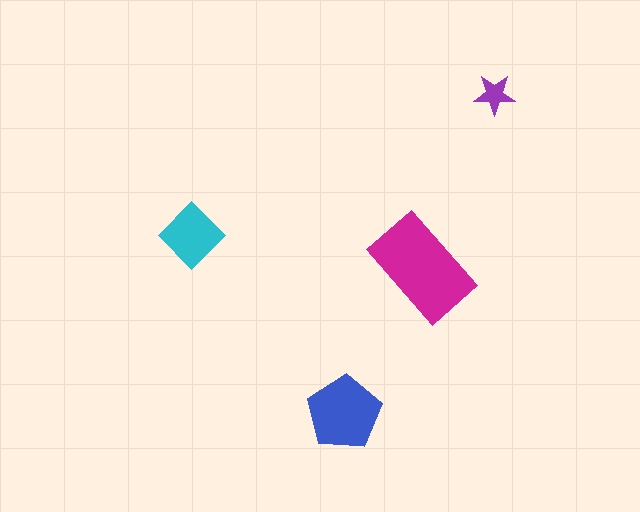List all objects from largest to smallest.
The magenta rectangle, the blue pentagon, the cyan diamond, the purple star.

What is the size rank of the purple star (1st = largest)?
4th.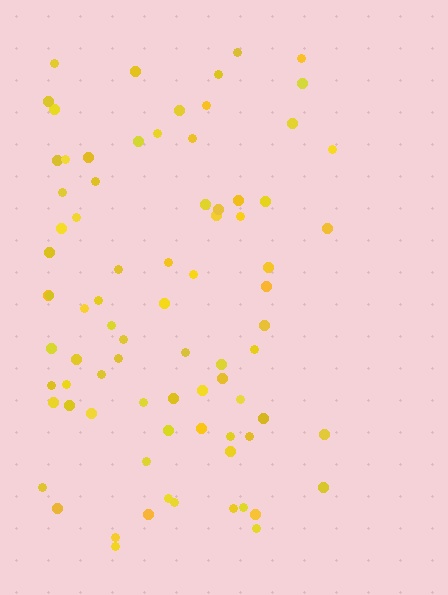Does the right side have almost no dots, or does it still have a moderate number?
Still a moderate number, just noticeably fewer than the left.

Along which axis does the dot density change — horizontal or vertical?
Horizontal.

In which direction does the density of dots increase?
From right to left, with the left side densest.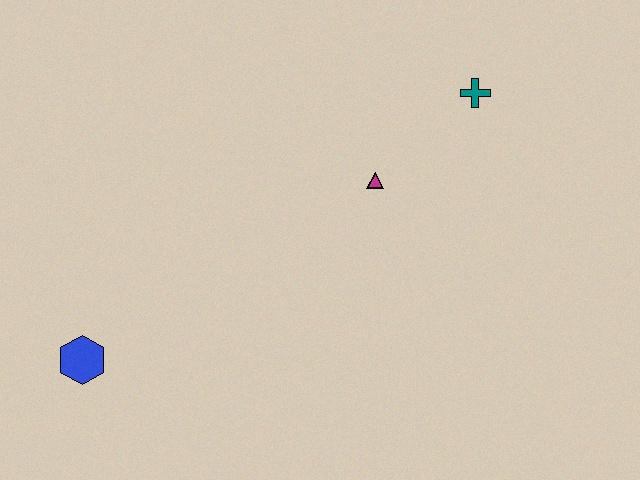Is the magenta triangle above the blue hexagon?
Yes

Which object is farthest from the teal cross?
The blue hexagon is farthest from the teal cross.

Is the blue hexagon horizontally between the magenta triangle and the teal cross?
No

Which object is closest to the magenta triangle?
The teal cross is closest to the magenta triangle.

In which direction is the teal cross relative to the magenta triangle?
The teal cross is to the right of the magenta triangle.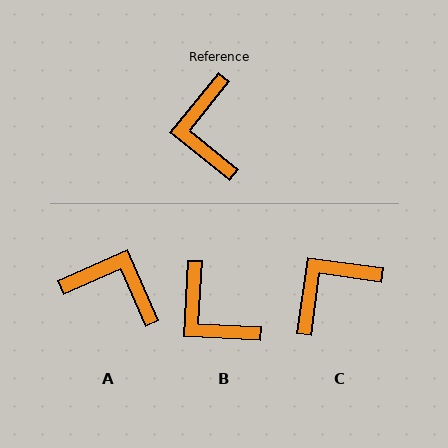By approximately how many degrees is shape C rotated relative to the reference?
Approximately 59 degrees clockwise.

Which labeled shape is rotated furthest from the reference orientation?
A, about 117 degrees away.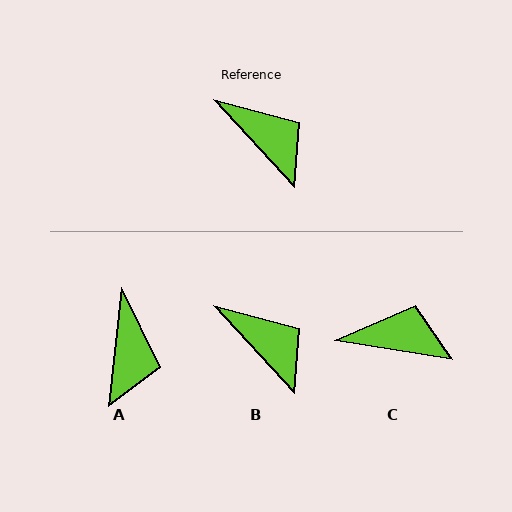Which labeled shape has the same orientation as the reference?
B.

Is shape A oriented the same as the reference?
No, it is off by about 49 degrees.